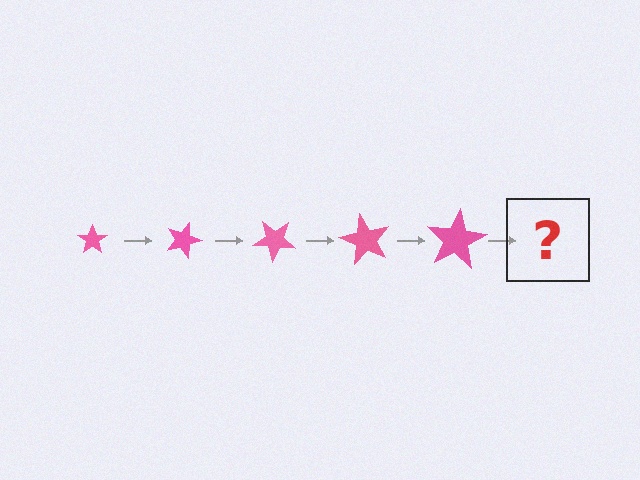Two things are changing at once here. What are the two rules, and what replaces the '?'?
The two rules are that the star grows larger each step and it rotates 20 degrees each step. The '?' should be a star, larger than the previous one and rotated 100 degrees from the start.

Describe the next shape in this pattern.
It should be a star, larger than the previous one and rotated 100 degrees from the start.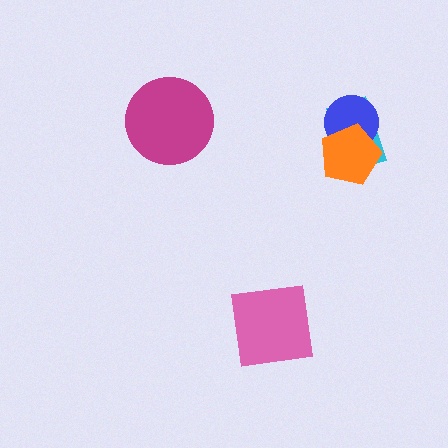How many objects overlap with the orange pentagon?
2 objects overlap with the orange pentagon.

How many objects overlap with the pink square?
0 objects overlap with the pink square.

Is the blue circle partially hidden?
Yes, it is partially covered by another shape.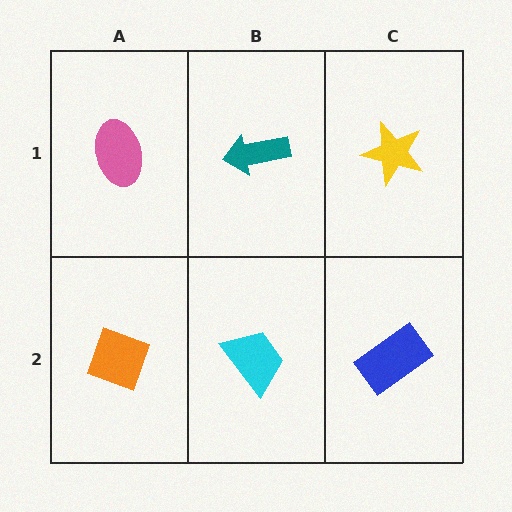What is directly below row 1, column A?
An orange diamond.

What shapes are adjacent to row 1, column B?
A cyan trapezoid (row 2, column B), a pink ellipse (row 1, column A), a yellow star (row 1, column C).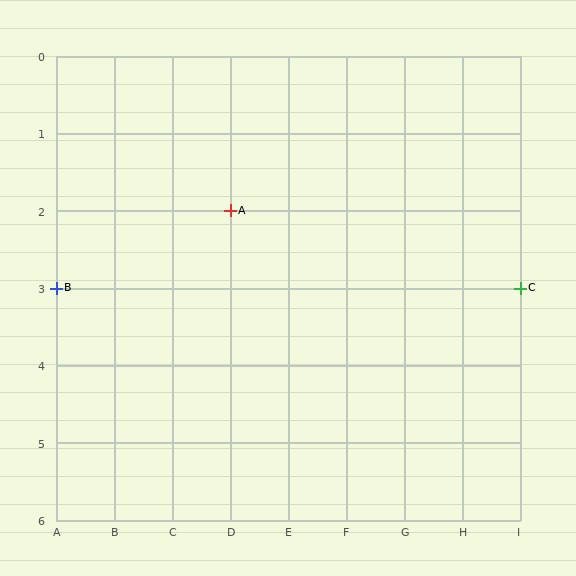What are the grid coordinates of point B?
Point B is at grid coordinates (A, 3).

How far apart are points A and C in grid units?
Points A and C are 5 columns and 1 row apart (about 5.1 grid units diagonally).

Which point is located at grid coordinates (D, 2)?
Point A is at (D, 2).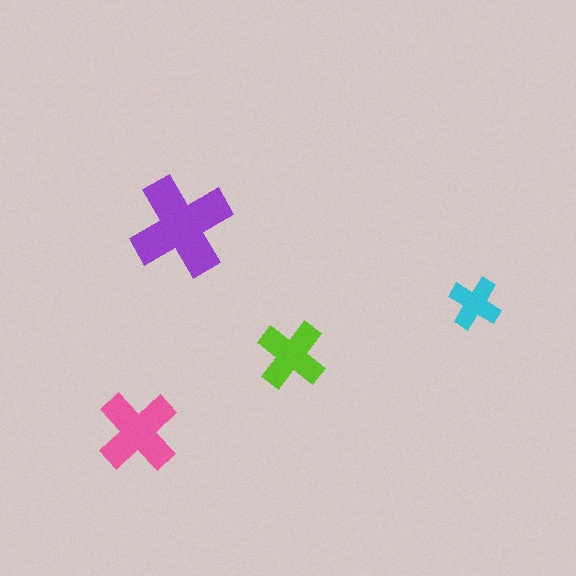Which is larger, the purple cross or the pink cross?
The purple one.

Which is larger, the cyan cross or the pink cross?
The pink one.